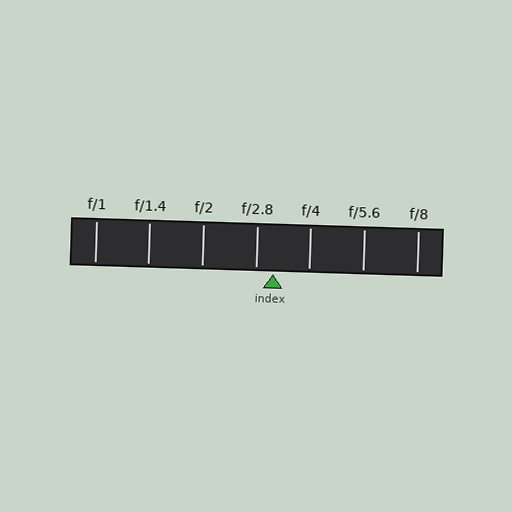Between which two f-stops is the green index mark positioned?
The index mark is between f/2.8 and f/4.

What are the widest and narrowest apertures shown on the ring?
The widest aperture shown is f/1 and the narrowest is f/8.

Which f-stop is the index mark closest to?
The index mark is closest to f/2.8.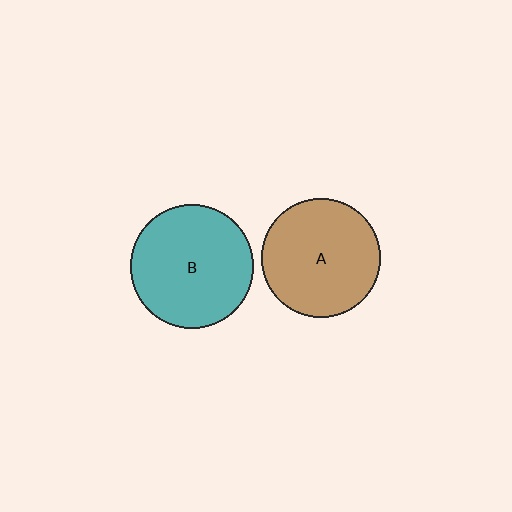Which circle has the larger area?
Circle B (teal).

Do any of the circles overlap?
No, none of the circles overlap.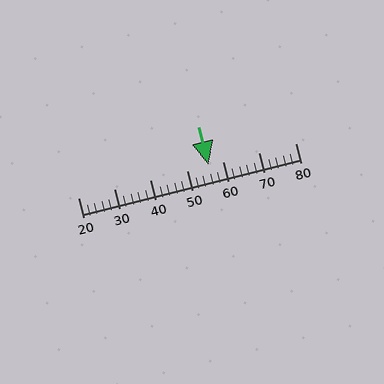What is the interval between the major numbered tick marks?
The major tick marks are spaced 10 units apart.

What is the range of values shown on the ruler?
The ruler shows values from 20 to 80.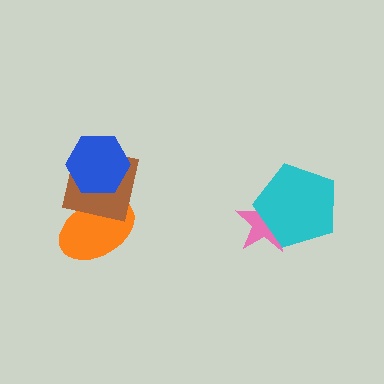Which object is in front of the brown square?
The blue hexagon is in front of the brown square.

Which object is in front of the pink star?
The cyan pentagon is in front of the pink star.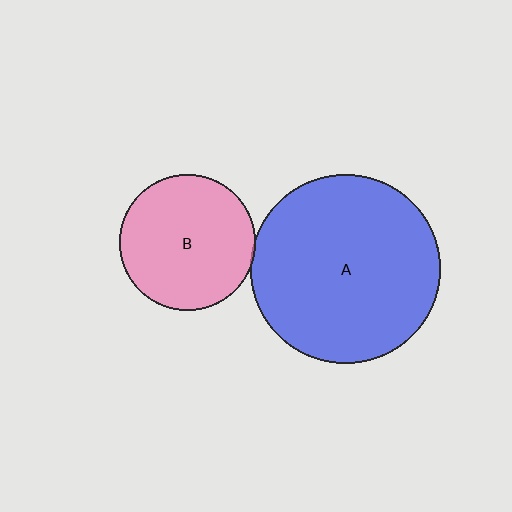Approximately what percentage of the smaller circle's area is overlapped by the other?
Approximately 5%.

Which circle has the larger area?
Circle A (blue).